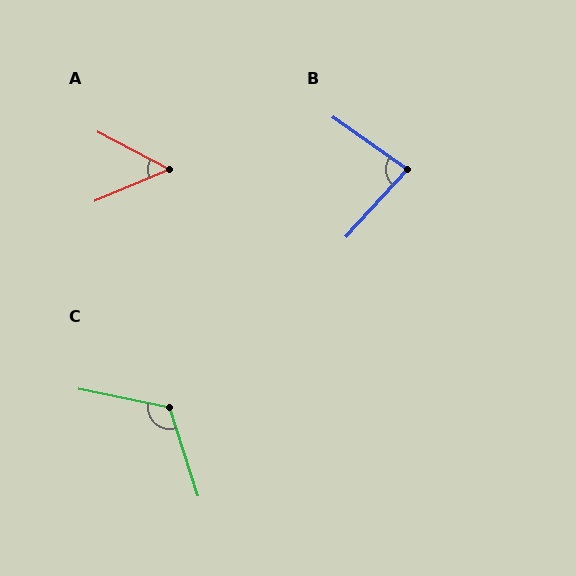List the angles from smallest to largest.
A (51°), B (83°), C (119°).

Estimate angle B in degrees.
Approximately 83 degrees.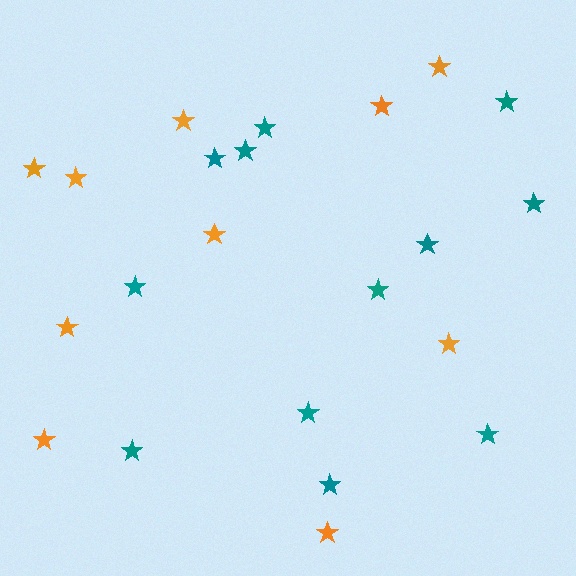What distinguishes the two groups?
There are 2 groups: one group of teal stars (12) and one group of orange stars (10).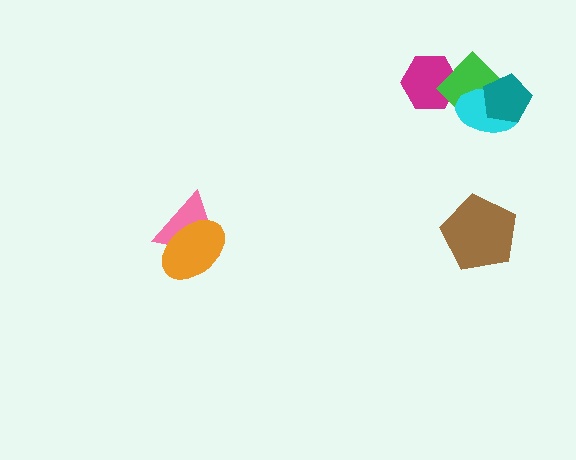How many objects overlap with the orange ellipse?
1 object overlaps with the orange ellipse.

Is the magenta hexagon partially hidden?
Yes, it is partially covered by another shape.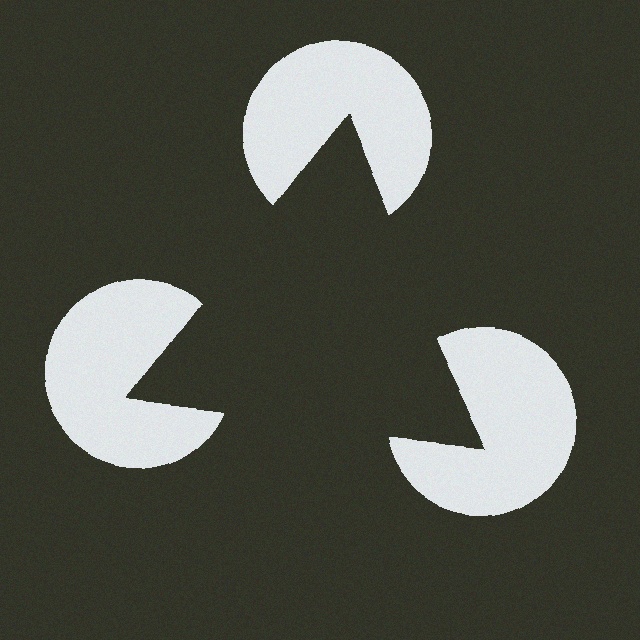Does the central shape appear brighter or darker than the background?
It typically appears slightly darker than the background, even though no actual brightness change is drawn.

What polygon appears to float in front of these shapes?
An illusory triangle — its edges are inferred from the aligned wedge cuts in the pac-man discs, not physically drawn.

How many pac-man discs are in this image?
There are 3 — one at each vertex of the illusory triangle.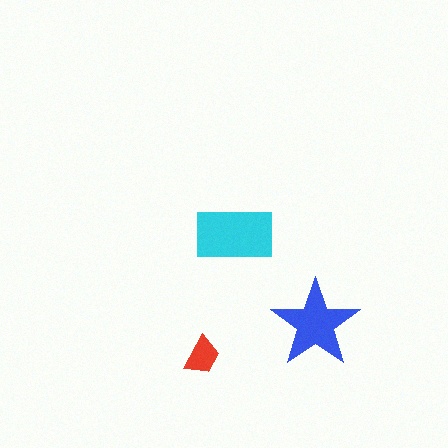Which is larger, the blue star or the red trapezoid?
The blue star.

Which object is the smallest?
The red trapezoid.